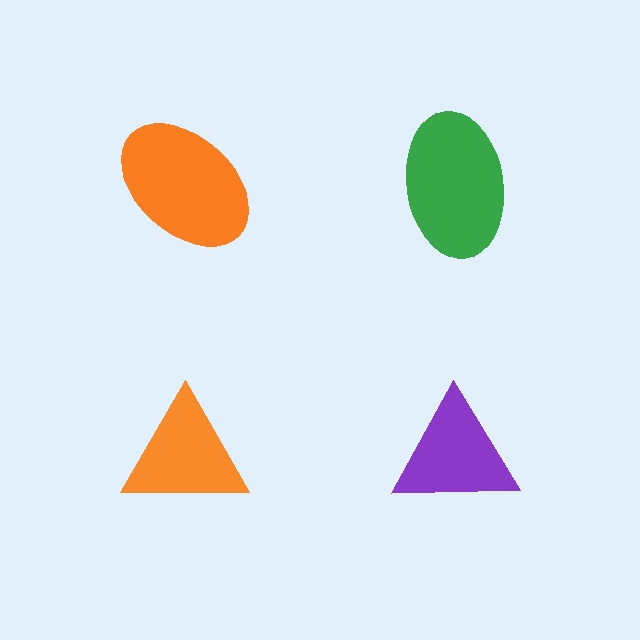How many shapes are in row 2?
2 shapes.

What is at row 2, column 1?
An orange triangle.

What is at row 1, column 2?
A green ellipse.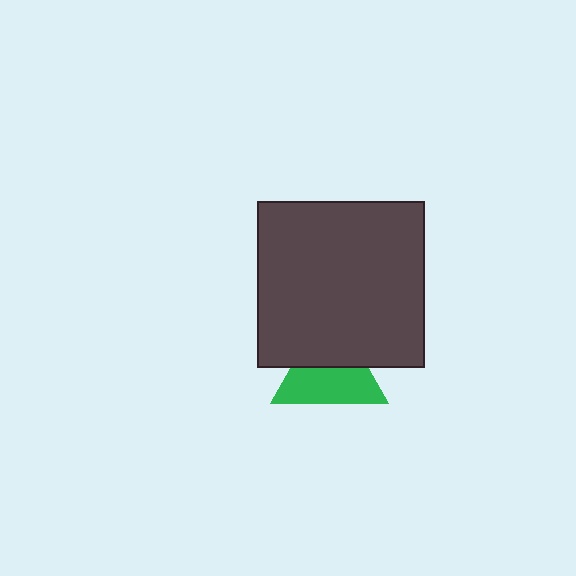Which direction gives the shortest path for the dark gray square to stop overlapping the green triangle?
Moving up gives the shortest separation.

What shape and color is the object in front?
The object in front is a dark gray square.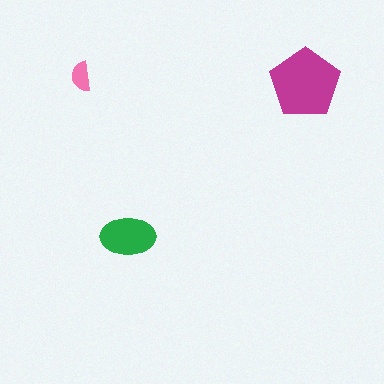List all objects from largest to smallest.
The magenta pentagon, the green ellipse, the pink semicircle.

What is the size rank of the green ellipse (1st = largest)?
2nd.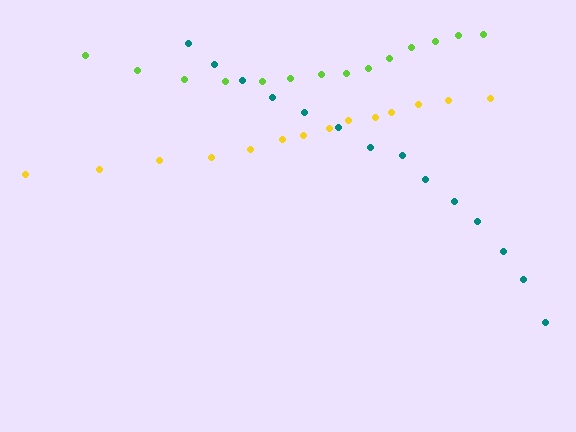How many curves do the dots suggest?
There are 3 distinct paths.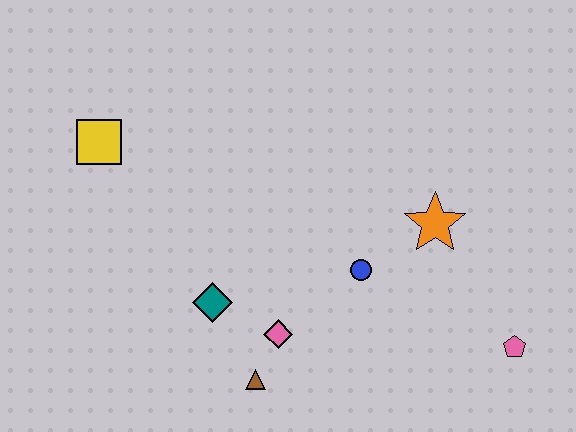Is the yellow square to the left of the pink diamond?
Yes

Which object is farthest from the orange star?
The yellow square is farthest from the orange star.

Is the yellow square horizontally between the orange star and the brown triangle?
No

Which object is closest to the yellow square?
The teal diamond is closest to the yellow square.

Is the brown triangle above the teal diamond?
No